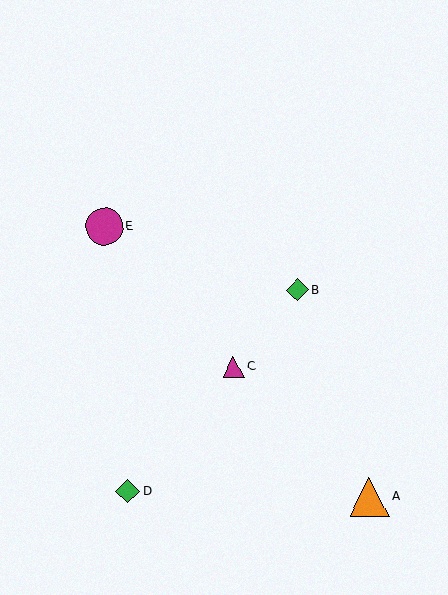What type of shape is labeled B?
Shape B is a green diamond.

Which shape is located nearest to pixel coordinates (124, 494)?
The green diamond (labeled D) at (128, 491) is nearest to that location.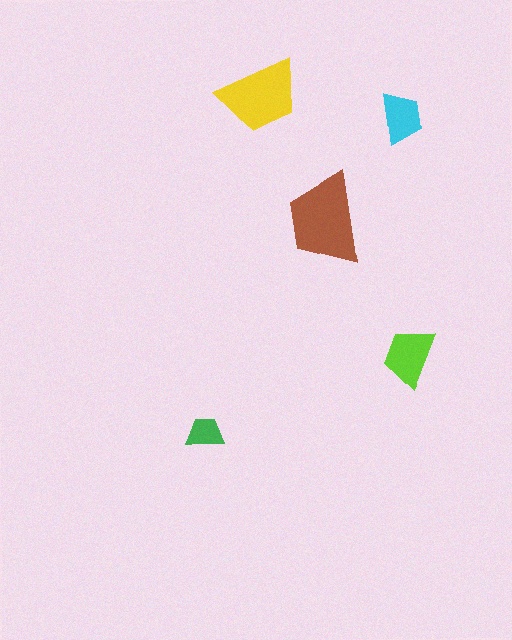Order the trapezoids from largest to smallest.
the brown one, the yellow one, the lime one, the cyan one, the green one.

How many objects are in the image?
There are 5 objects in the image.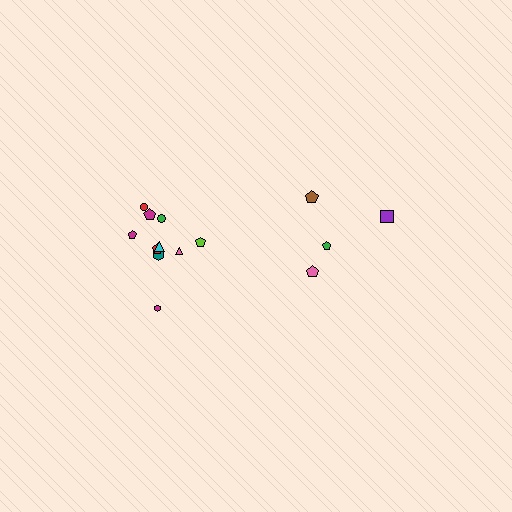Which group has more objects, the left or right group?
The left group.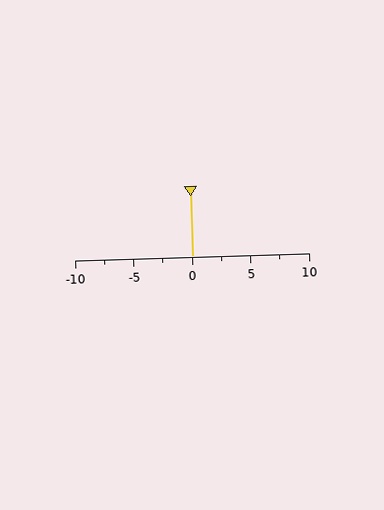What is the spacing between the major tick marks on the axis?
The major ticks are spaced 5 apart.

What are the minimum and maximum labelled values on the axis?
The axis runs from -10 to 10.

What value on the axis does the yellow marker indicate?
The marker indicates approximately 0.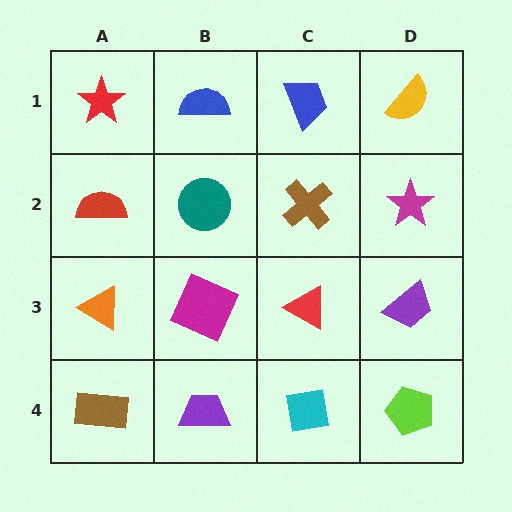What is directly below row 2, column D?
A purple trapezoid.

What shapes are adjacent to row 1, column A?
A red semicircle (row 2, column A), a blue semicircle (row 1, column B).